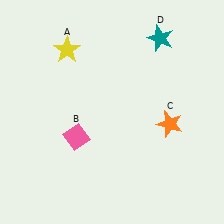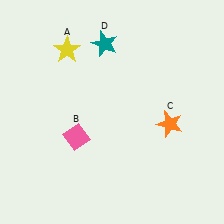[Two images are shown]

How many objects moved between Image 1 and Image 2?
1 object moved between the two images.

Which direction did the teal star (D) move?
The teal star (D) moved left.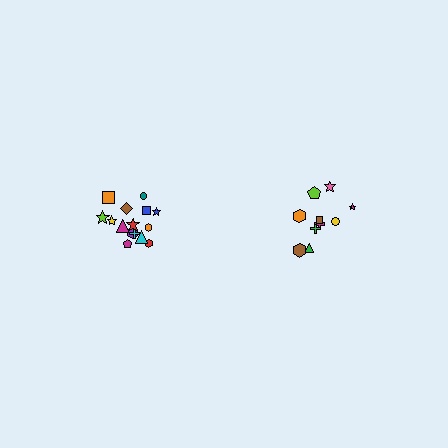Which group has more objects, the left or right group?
The left group.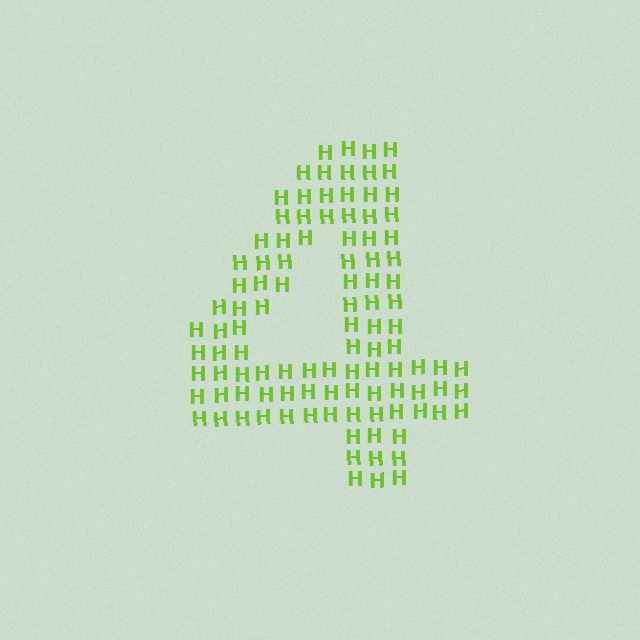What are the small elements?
The small elements are letter H's.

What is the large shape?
The large shape is the digit 4.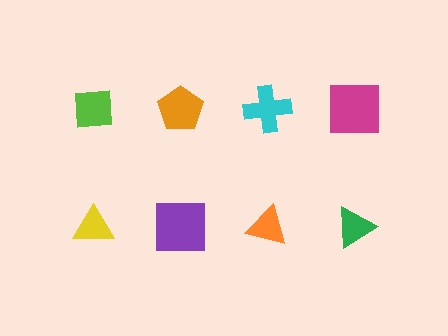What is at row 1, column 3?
A cyan cross.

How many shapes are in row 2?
4 shapes.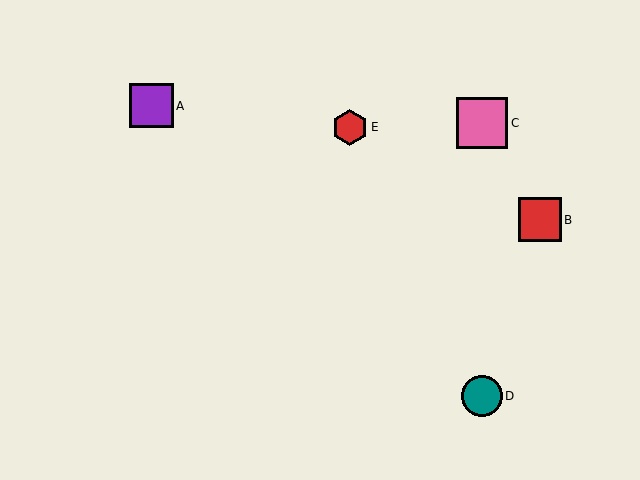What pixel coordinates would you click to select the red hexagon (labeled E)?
Click at (350, 127) to select the red hexagon E.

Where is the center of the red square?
The center of the red square is at (540, 220).